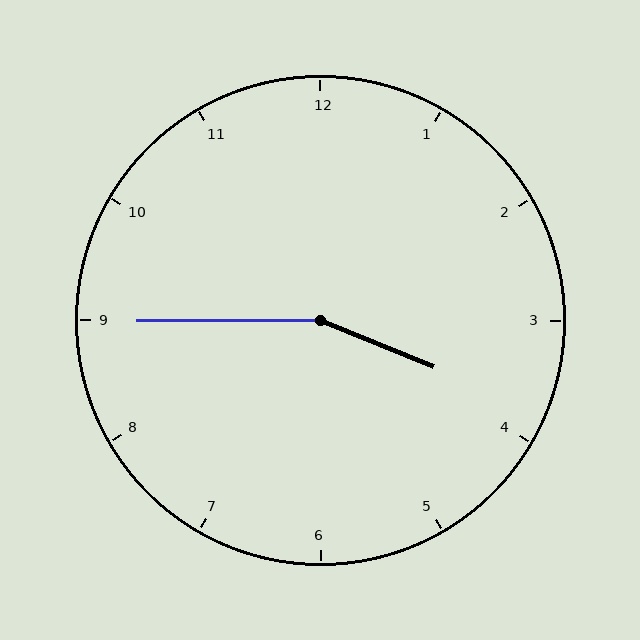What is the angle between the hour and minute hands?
Approximately 158 degrees.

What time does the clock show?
3:45.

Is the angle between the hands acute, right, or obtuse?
It is obtuse.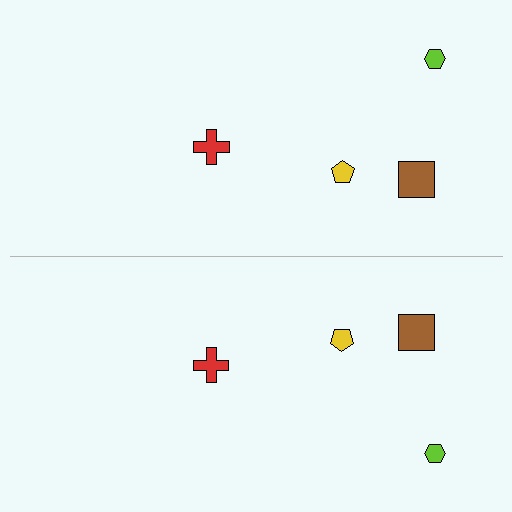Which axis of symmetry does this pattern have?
The pattern has a horizontal axis of symmetry running through the center of the image.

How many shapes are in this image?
There are 8 shapes in this image.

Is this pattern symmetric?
Yes, this pattern has bilateral (reflection) symmetry.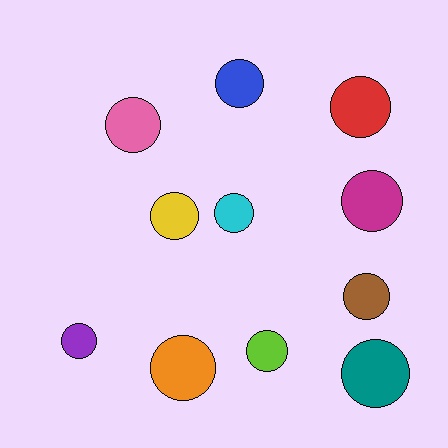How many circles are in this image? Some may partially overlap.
There are 11 circles.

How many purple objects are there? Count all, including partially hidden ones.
There is 1 purple object.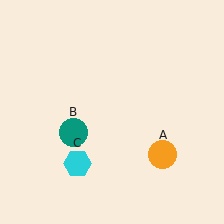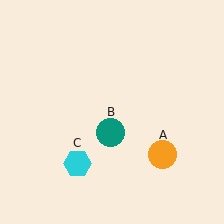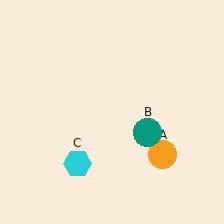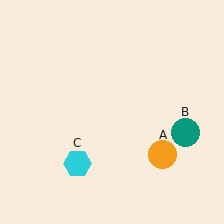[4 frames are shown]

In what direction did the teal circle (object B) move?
The teal circle (object B) moved right.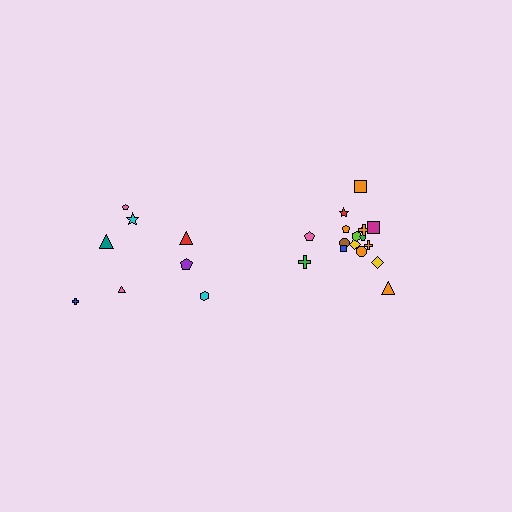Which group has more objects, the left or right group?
The right group.